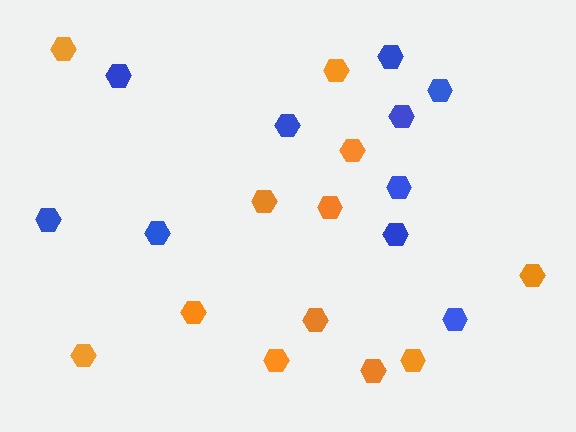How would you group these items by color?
There are 2 groups: one group of orange hexagons (12) and one group of blue hexagons (10).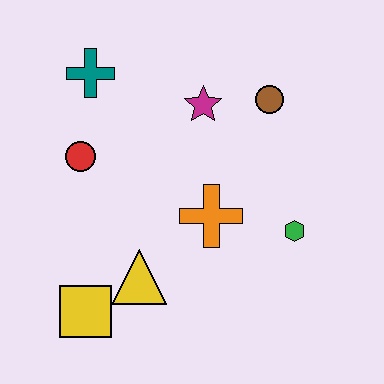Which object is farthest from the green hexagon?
The teal cross is farthest from the green hexagon.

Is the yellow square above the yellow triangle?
No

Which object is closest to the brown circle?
The magenta star is closest to the brown circle.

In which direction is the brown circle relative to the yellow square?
The brown circle is above the yellow square.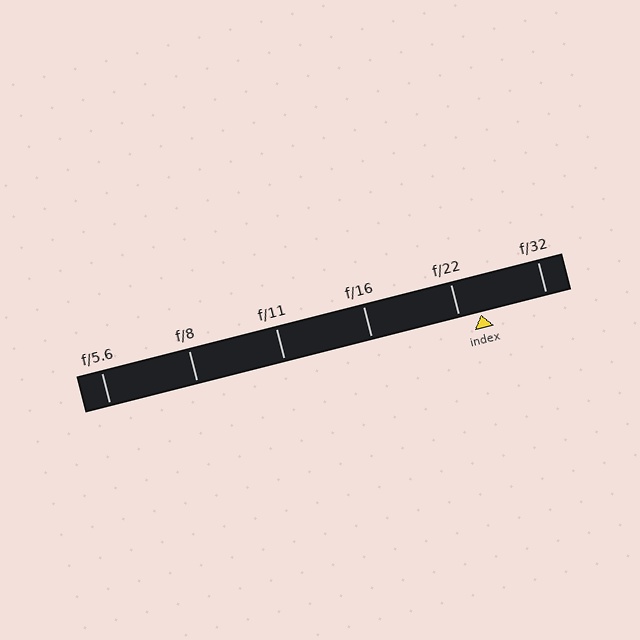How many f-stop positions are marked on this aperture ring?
There are 6 f-stop positions marked.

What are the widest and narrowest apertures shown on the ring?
The widest aperture shown is f/5.6 and the narrowest is f/32.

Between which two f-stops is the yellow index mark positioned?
The index mark is between f/22 and f/32.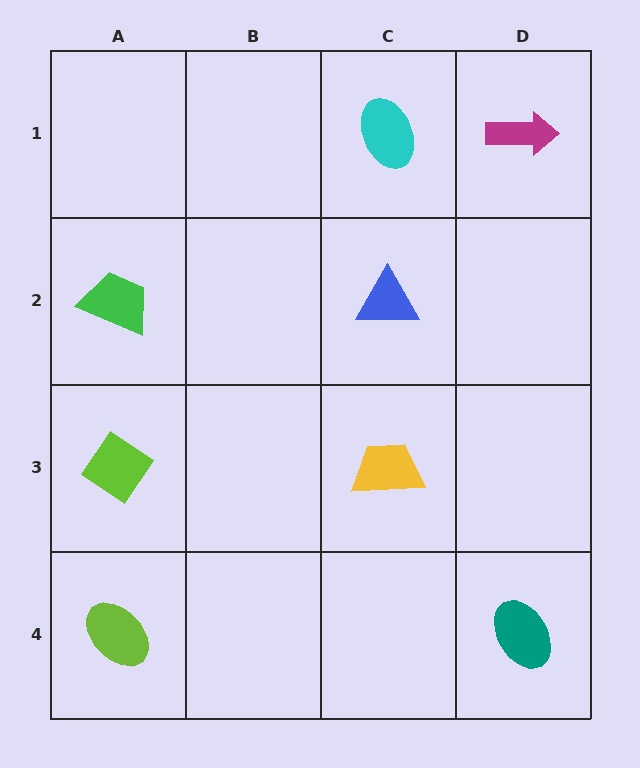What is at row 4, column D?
A teal ellipse.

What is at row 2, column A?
A green trapezoid.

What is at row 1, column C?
A cyan ellipse.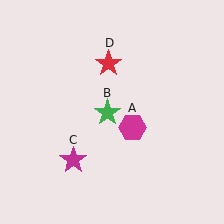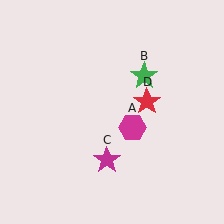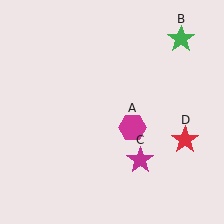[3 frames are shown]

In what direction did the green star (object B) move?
The green star (object B) moved up and to the right.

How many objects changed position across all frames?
3 objects changed position: green star (object B), magenta star (object C), red star (object D).